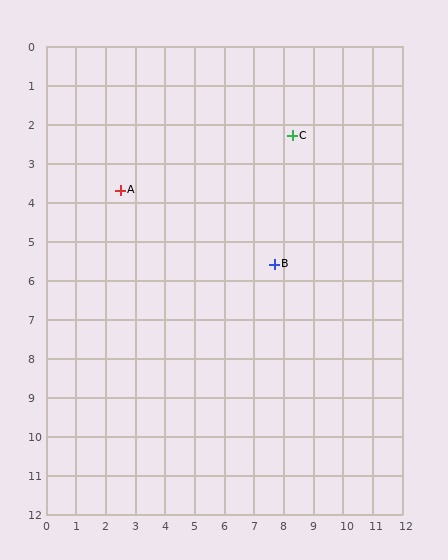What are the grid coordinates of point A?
Point A is at approximately (2.5, 3.7).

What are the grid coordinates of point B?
Point B is at approximately (7.7, 5.6).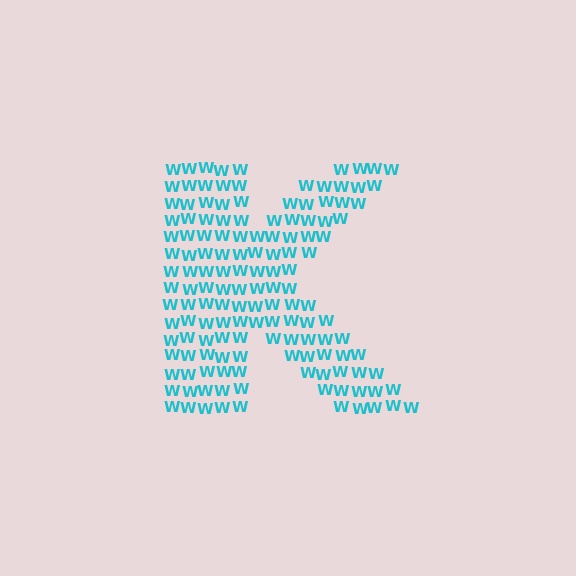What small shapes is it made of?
It is made of small letter W's.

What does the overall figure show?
The overall figure shows the letter K.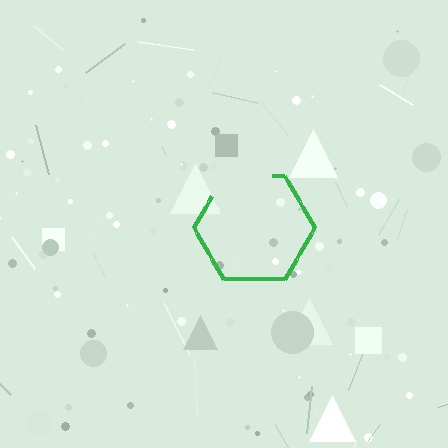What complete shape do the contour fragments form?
The contour fragments form a hexagon.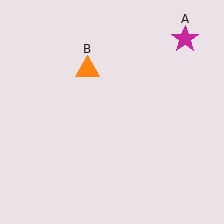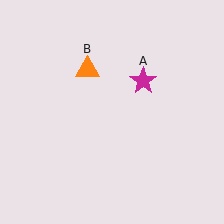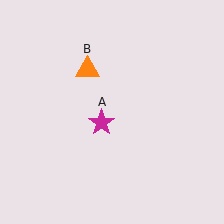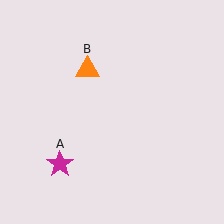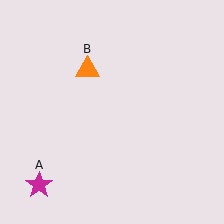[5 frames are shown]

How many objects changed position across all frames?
1 object changed position: magenta star (object A).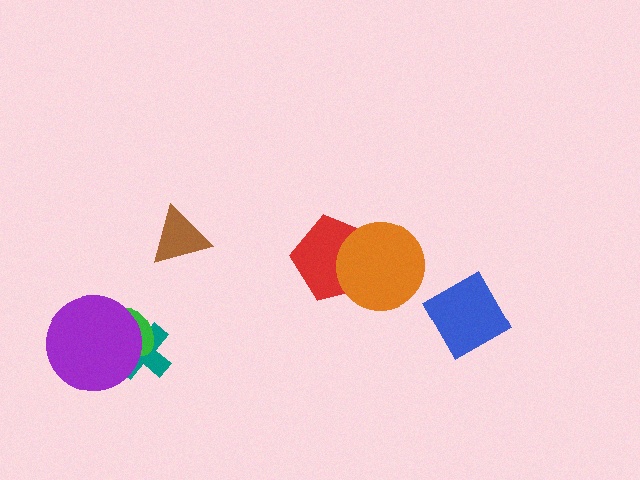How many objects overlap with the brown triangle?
0 objects overlap with the brown triangle.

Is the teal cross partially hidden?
Yes, it is partially covered by another shape.